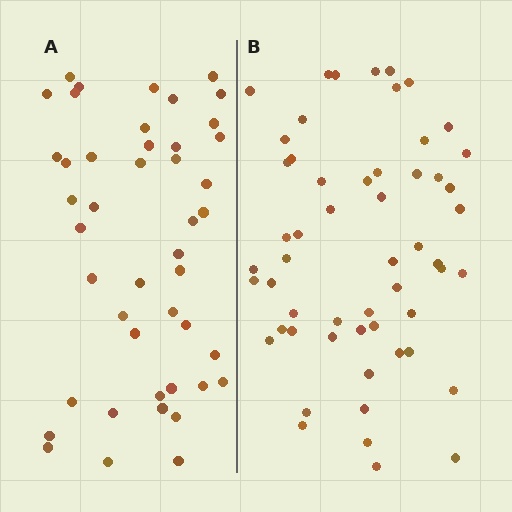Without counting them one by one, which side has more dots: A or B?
Region B (the right region) has more dots.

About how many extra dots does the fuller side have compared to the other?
Region B has roughly 10 or so more dots than region A.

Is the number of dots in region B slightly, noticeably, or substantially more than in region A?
Region B has only slightly more — the two regions are fairly close. The ratio is roughly 1.2 to 1.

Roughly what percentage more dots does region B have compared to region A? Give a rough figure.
About 20% more.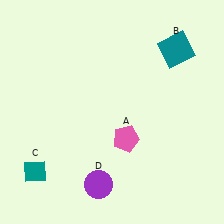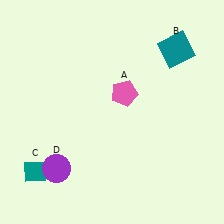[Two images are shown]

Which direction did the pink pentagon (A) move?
The pink pentagon (A) moved up.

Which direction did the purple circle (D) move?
The purple circle (D) moved left.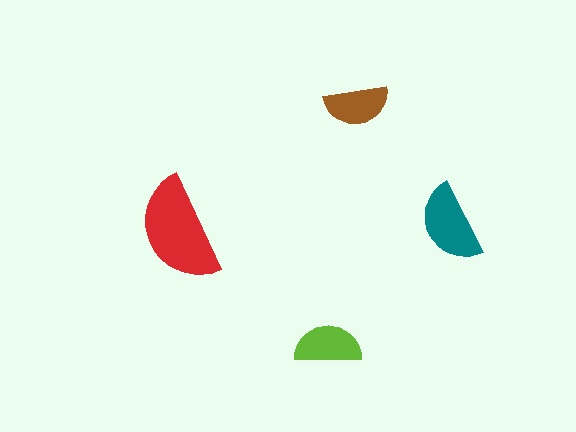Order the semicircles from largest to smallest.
the red one, the teal one, the lime one, the brown one.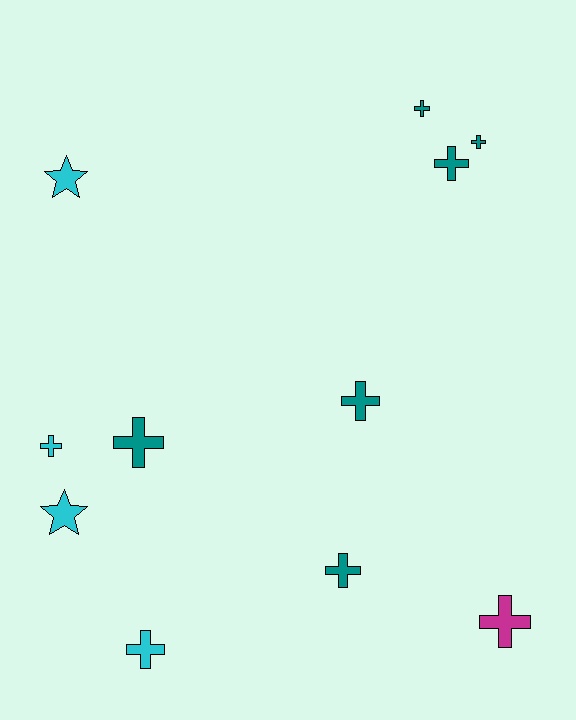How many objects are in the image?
There are 11 objects.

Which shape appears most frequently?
Cross, with 9 objects.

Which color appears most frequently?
Teal, with 6 objects.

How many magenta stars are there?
There are no magenta stars.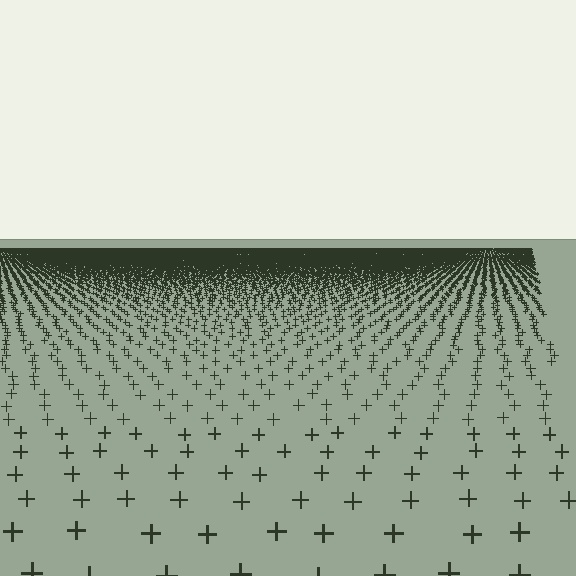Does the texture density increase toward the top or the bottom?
Density increases toward the top.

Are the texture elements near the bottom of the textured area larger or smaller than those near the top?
Larger. Near the bottom, elements are closer to the viewer and appear at a bigger on-screen size.